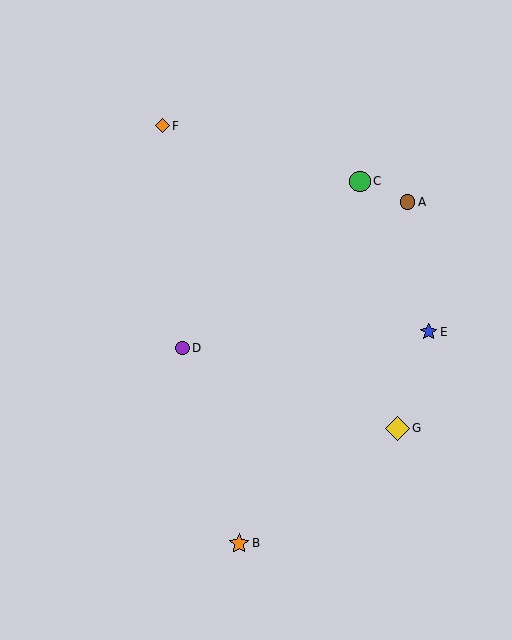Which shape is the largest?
The yellow diamond (labeled G) is the largest.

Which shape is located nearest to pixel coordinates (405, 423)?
The yellow diamond (labeled G) at (398, 428) is nearest to that location.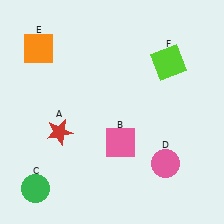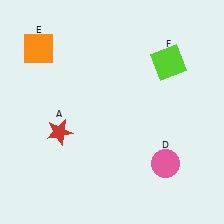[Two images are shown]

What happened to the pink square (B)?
The pink square (B) was removed in Image 2. It was in the bottom-right area of Image 1.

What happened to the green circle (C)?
The green circle (C) was removed in Image 2. It was in the bottom-left area of Image 1.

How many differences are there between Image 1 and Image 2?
There are 2 differences between the two images.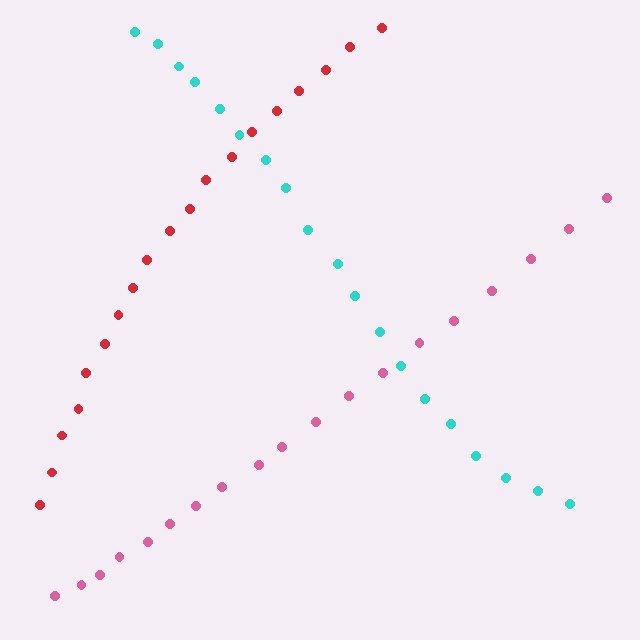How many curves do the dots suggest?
There are 3 distinct paths.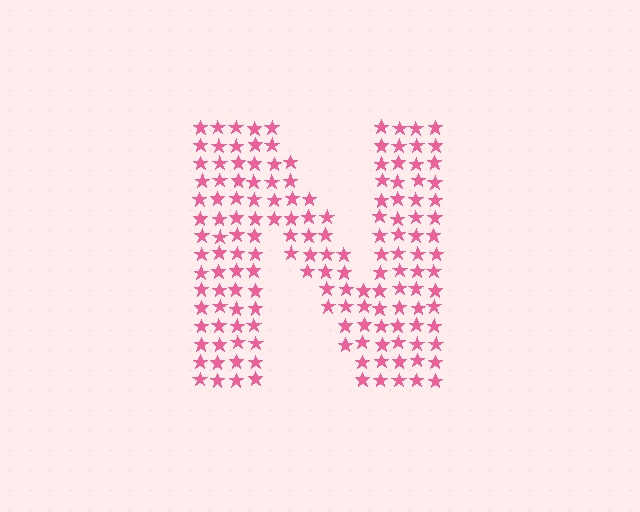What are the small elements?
The small elements are stars.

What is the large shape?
The large shape is the letter N.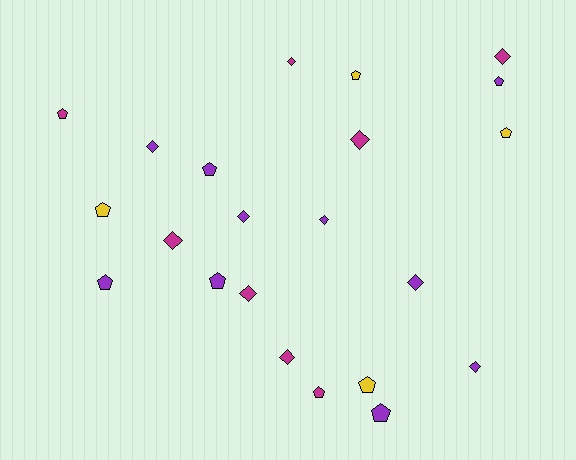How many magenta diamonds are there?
There are 6 magenta diamonds.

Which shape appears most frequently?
Diamond, with 11 objects.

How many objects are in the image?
There are 22 objects.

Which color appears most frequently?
Purple, with 10 objects.